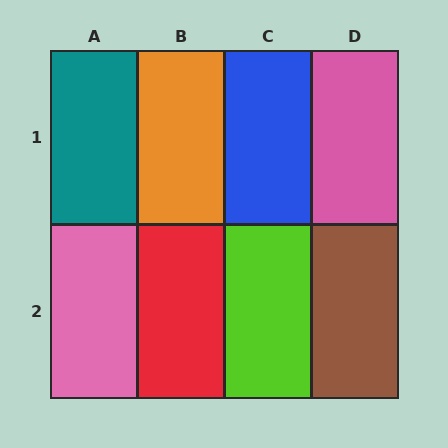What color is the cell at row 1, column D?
Pink.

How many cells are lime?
1 cell is lime.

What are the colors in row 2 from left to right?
Pink, red, lime, brown.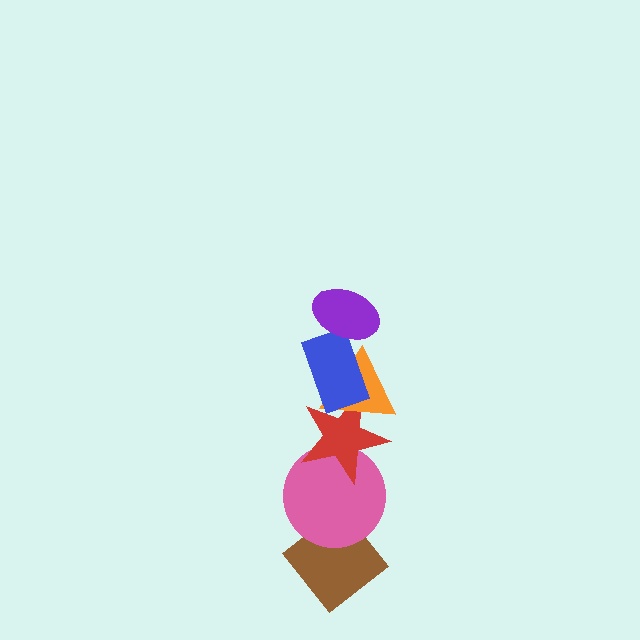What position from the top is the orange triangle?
The orange triangle is 3rd from the top.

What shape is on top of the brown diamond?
The pink circle is on top of the brown diamond.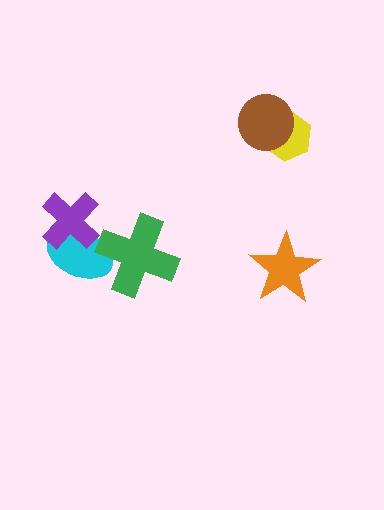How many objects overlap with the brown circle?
1 object overlaps with the brown circle.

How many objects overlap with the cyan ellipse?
2 objects overlap with the cyan ellipse.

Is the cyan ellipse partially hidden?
Yes, it is partially covered by another shape.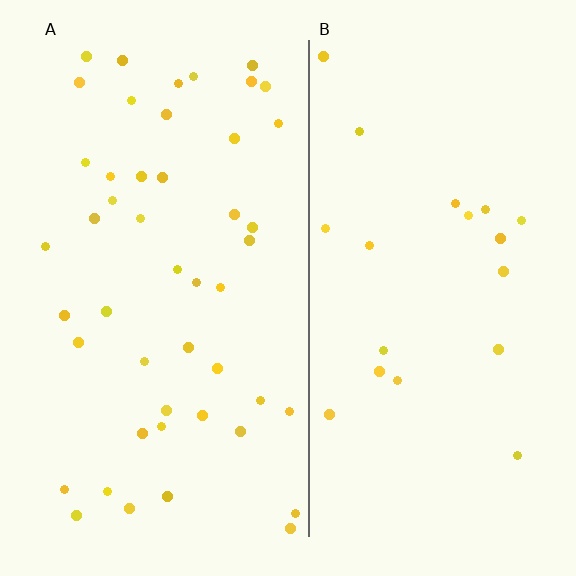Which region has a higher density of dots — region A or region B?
A (the left).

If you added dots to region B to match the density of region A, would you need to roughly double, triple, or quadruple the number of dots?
Approximately double.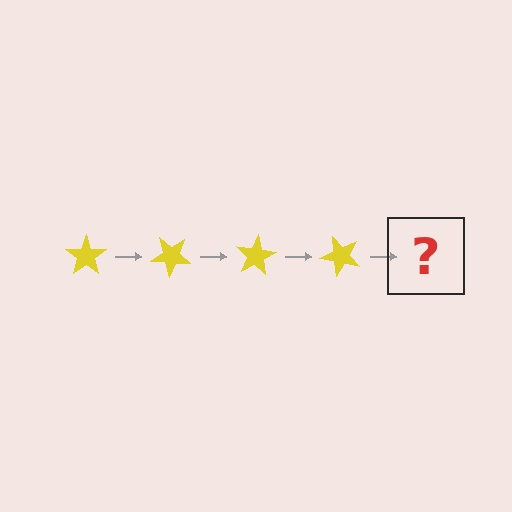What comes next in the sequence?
The next element should be a yellow star rotated 160 degrees.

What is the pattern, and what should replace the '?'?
The pattern is that the star rotates 40 degrees each step. The '?' should be a yellow star rotated 160 degrees.